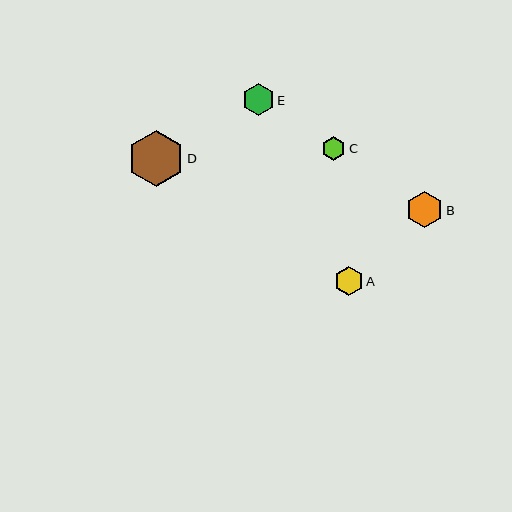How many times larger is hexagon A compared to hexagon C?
Hexagon A is approximately 1.2 times the size of hexagon C.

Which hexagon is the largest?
Hexagon D is the largest with a size of approximately 56 pixels.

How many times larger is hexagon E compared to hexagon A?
Hexagon E is approximately 1.1 times the size of hexagon A.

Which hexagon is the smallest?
Hexagon C is the smallest with a size of approximately 23 pixels.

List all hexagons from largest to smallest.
From largest to smallest: D, B, E, A, C.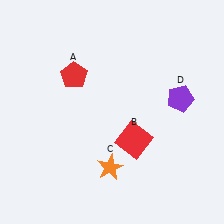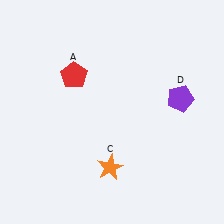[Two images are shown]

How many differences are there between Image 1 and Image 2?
There is 1 difference between the two images.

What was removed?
The red square (B) was removed in Image 2.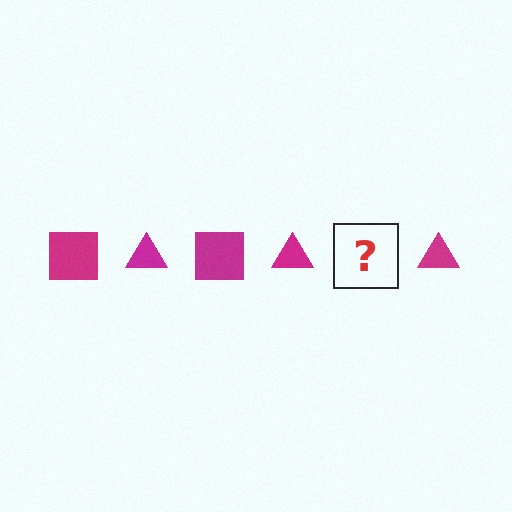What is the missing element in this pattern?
The missing element is a magenta square.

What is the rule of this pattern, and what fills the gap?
The rule is that the pattern cycles through square, triangle shapes in magenta. The gap should be filled with a magenta square.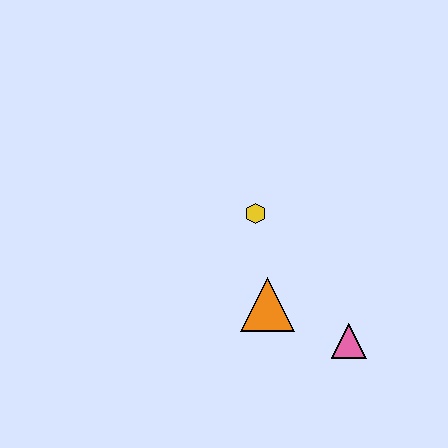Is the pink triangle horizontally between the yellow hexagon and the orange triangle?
No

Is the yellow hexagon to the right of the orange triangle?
No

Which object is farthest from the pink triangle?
The yellow hexagon is farthest from the pink triangle.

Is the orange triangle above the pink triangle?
Yes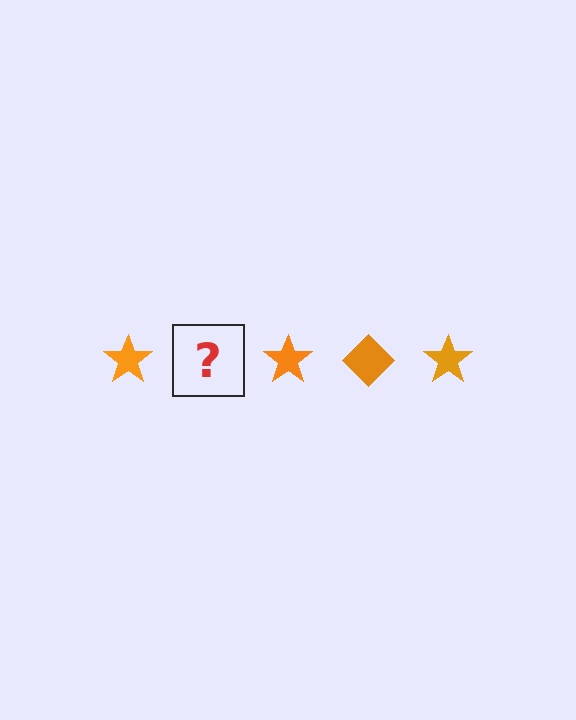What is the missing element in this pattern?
The missing element is an orange diamond.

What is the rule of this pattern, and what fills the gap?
The rule is that the pattern cycles through star, diamond shapes in orange. The gap should be filled with an orange diamond.